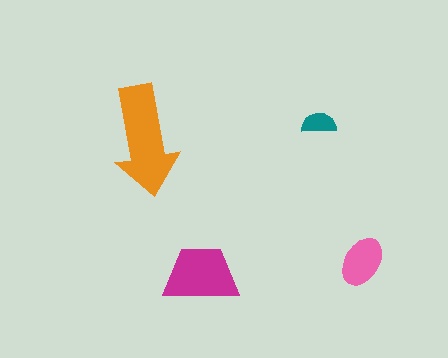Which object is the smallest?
The teal semicircle.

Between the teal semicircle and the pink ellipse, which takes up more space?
The pink ellipse.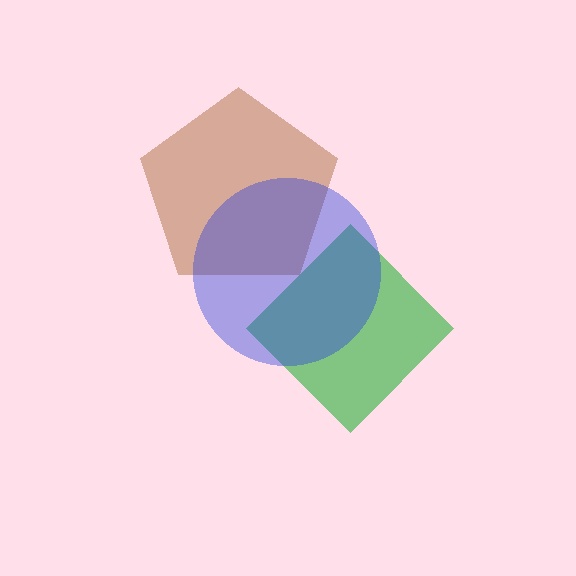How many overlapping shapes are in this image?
There are 3 overlapping shapes in the image.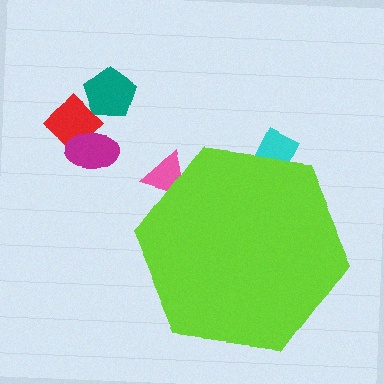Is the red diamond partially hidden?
No, the red diamond is fully visible.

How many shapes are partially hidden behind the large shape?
2 shapes are partially hidden.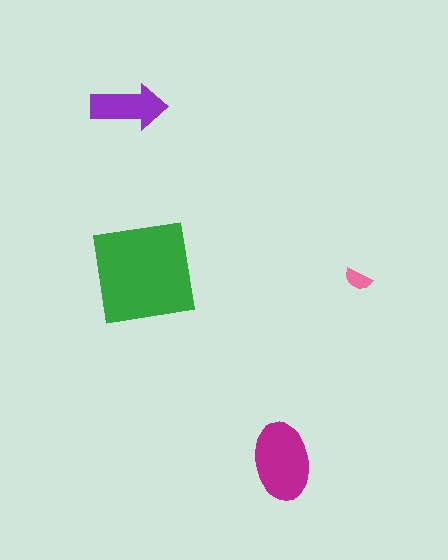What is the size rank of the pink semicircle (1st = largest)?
4th.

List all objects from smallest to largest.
The pink semicircle, the purple arrow, the magenta ellipse, the green square.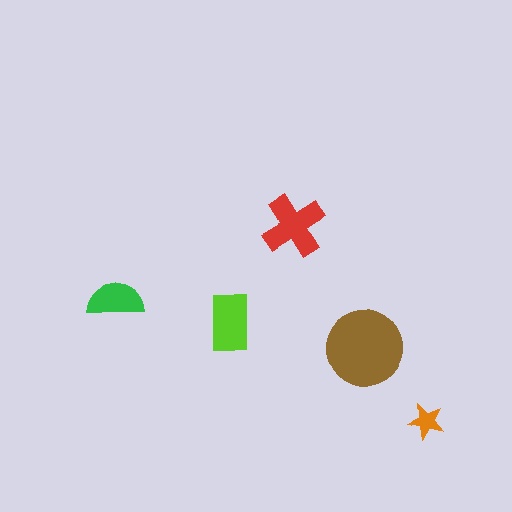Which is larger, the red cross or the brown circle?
The brown circle.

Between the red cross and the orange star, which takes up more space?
The red cross.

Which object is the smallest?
The orange star.